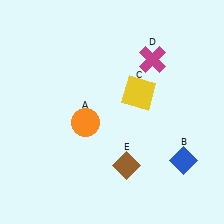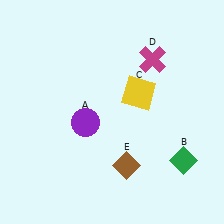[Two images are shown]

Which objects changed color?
A changed from orange to purple. B changed from blue to green.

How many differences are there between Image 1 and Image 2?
There are 2 differences between the two images.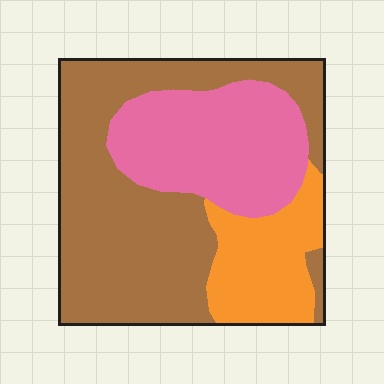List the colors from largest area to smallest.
From largest to smallest: brown, pink, orange.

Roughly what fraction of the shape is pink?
Pink covers roughly 30% of the shape.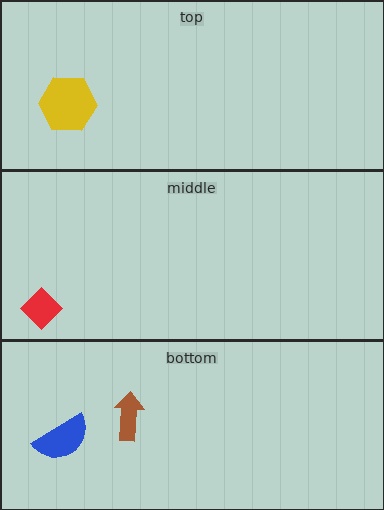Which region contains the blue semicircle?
The bottom region.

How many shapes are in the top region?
1.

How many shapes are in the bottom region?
2.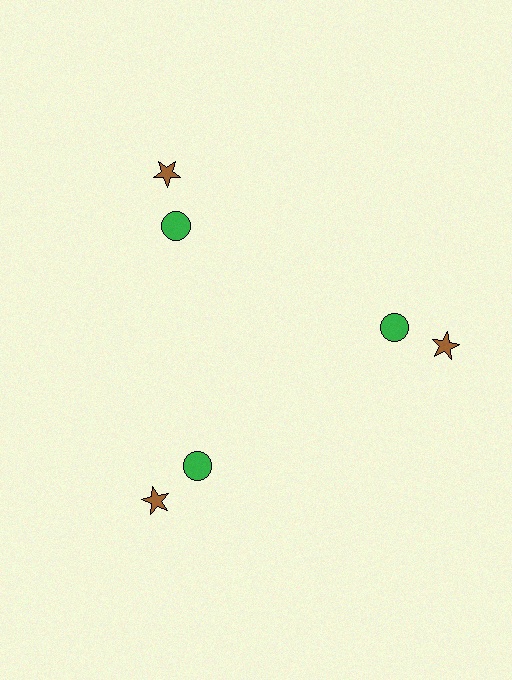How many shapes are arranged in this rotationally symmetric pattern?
There are 6 shapes, arranged in 3 groups of 2.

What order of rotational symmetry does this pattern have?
This pattern has 3-fold rotational symmetry.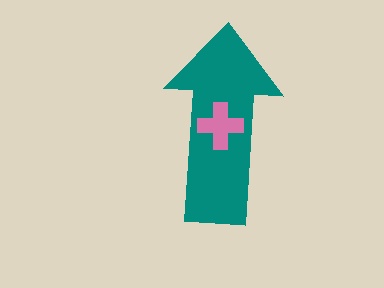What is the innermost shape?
The pink cross.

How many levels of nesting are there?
2.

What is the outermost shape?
The teal arrow.